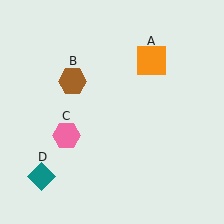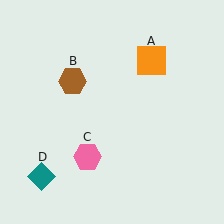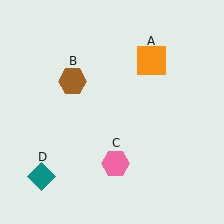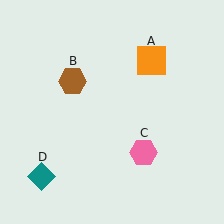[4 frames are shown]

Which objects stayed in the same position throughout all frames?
Orange square (object A) and brown hexagon (object B) and teal diamond (object D) remained stationary.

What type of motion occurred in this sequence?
The pink hexagon (object C) rotated counterclockwise around the center of the scene.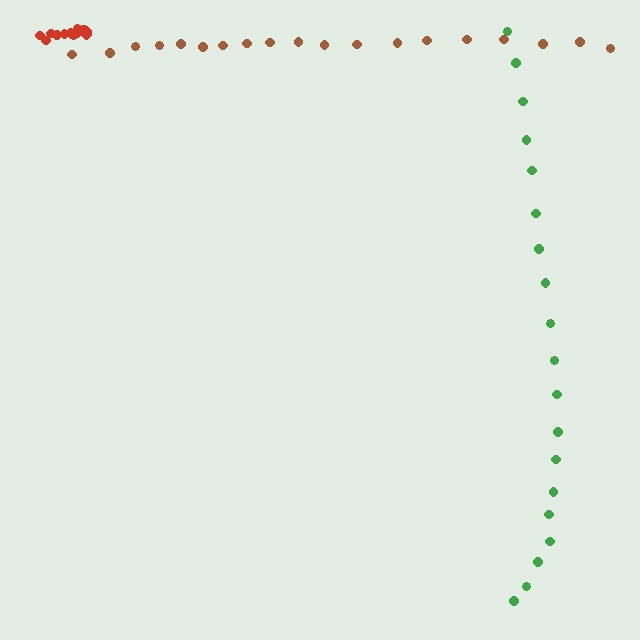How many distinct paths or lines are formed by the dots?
There are 3 distinct paths.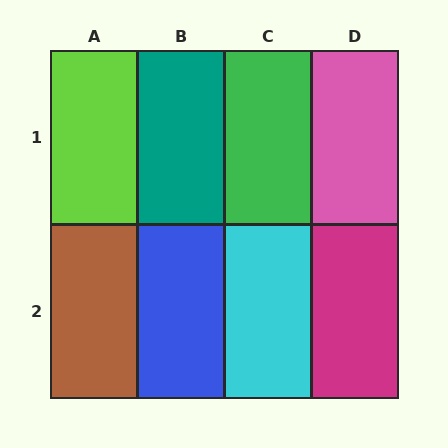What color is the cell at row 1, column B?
Teal.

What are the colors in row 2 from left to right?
Brown, blue, cyan, magenta.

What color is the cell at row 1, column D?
Pink.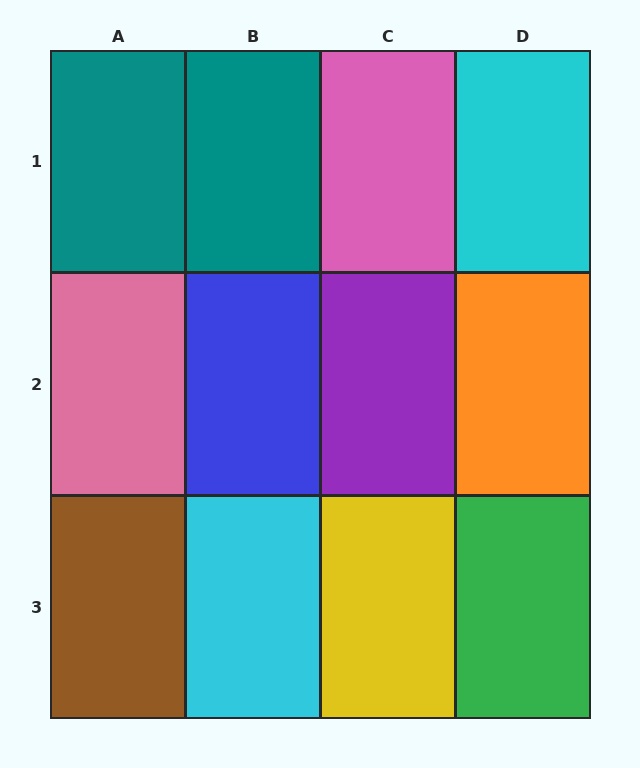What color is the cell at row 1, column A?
Teal.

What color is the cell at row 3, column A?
Brown.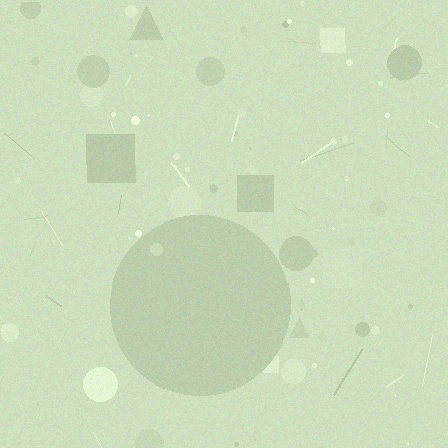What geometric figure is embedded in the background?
A circle is embedded in the background.